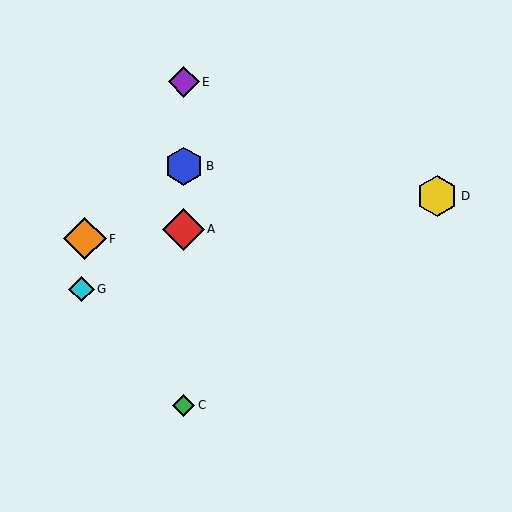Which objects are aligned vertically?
Objects A, B, C, E are aligned vertically.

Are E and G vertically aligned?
No, E is at x≈184 and G is at x≈82.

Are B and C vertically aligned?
Yes, both are at x≈184.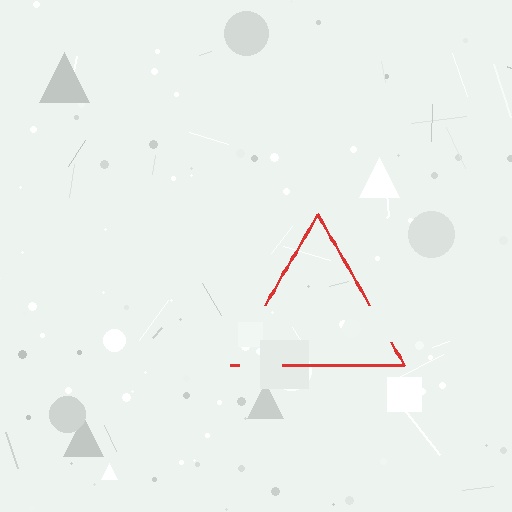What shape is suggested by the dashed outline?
The dashed outline suggests a triangle.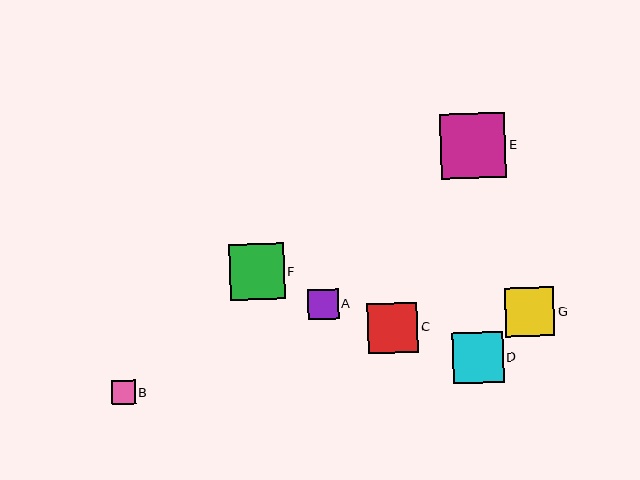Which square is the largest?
Square E is the largest with a size of approximately 65 pixels.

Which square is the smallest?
Square B is the smallest with a size of approximately 24 pixels.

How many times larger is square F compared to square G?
Square F is approximately 1.1 times the size of square G.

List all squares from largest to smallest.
From largest to smallest: E, F, D, C, G, A, B.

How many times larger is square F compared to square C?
Square F is approximately 1.1 times the size of square C.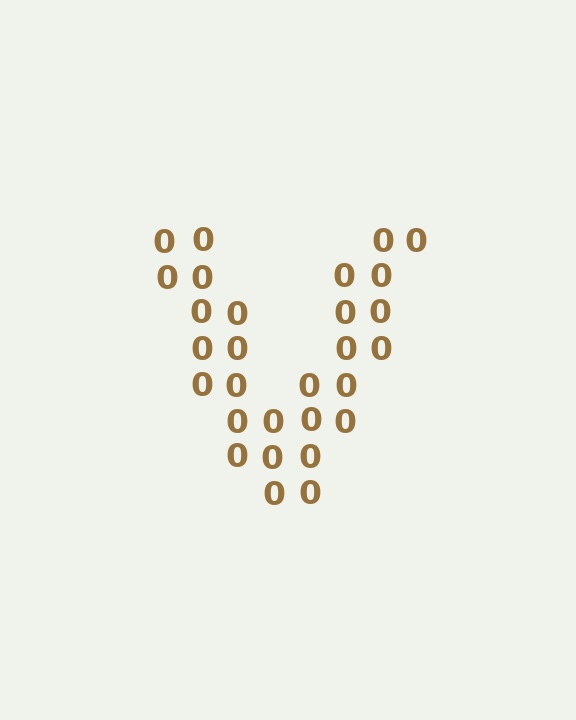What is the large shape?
The large shape is the letter V.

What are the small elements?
The small elements are digit 0's.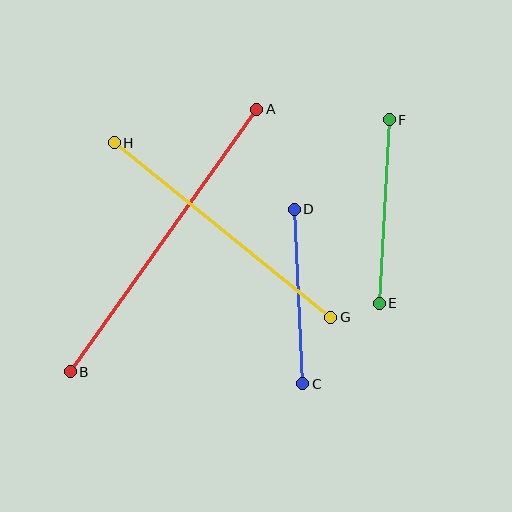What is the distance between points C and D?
The distance is approximately 175 pixels.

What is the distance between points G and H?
The distance is approximately 278 pixels.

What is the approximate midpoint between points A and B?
The midpoint is at approximately (164, 240) pixels.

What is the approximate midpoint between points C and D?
The midpoint is at approximately (298, 297) pixels.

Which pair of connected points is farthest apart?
Points A and B are farthest apart.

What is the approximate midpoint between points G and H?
The midpoint is at approximately (223, 230) pixels.